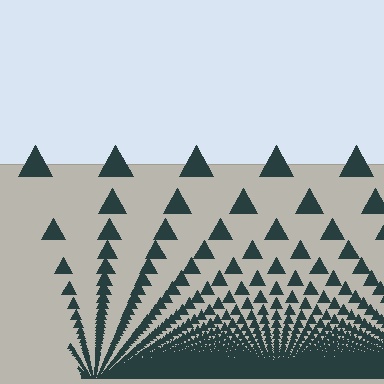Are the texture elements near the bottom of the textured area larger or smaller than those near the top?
Smaller. The gradient is inverted — elements near the bottom are smaller and denser.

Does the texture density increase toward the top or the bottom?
Density increases toward the bottom.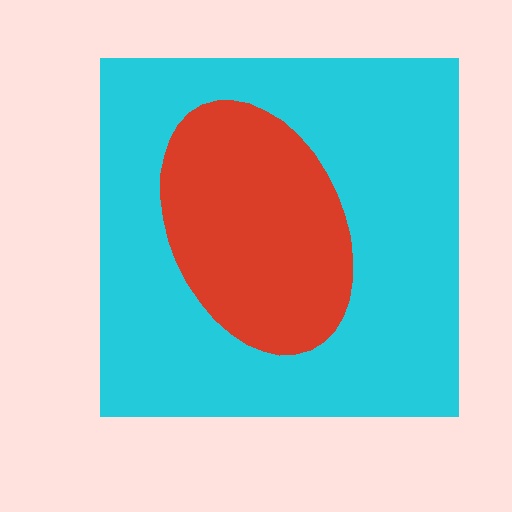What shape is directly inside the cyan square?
The red ellipse.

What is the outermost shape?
The cyan square.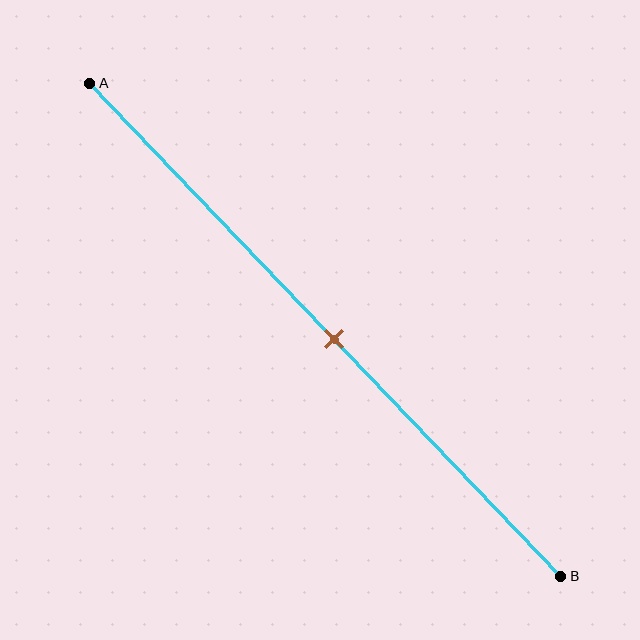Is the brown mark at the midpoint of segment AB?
Yes, the mark is approximately at the midpoint.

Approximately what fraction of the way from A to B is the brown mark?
The brown mark is approximately 50% of the way from A to B.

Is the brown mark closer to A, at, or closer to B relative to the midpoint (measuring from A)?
The brown mark is approximately at the midpoint of segment AB.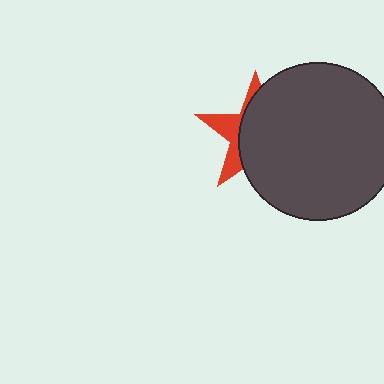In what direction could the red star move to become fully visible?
The red star could move left. That would shift it out from behind the dark gray circle entirely.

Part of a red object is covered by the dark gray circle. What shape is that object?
It is a star.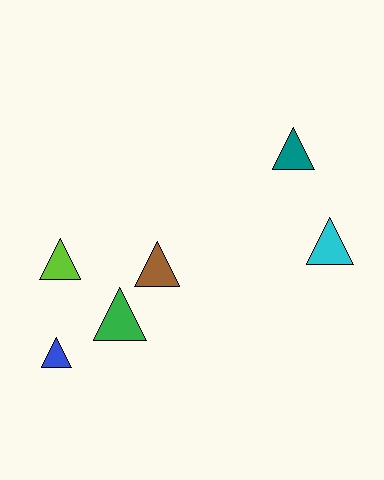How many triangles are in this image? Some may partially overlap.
There are 6 triangles.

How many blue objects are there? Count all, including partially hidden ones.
There is 1 blue object.